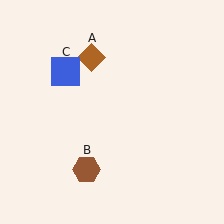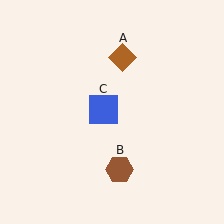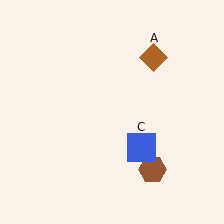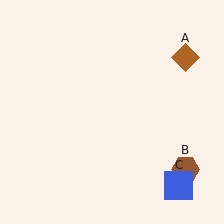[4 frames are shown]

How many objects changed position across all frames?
3 objects changed position: brown diamond (object A), brown hexagon (object B), blue square (object C).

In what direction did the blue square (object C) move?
The blue square (object C) moved down and to the right.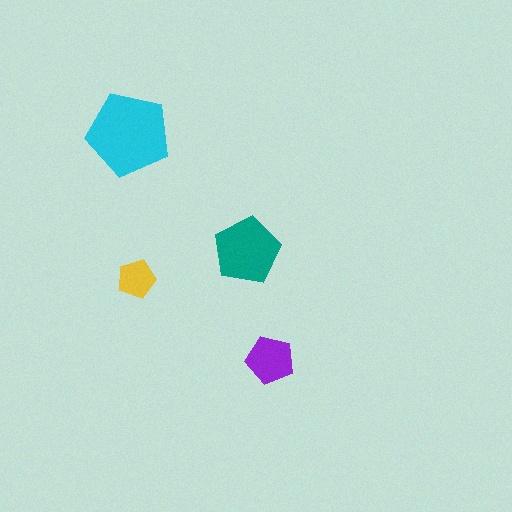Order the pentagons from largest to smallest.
the cyan one, the teal one, the purple one, the yellow one.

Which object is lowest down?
The purple pentagon is bottommost.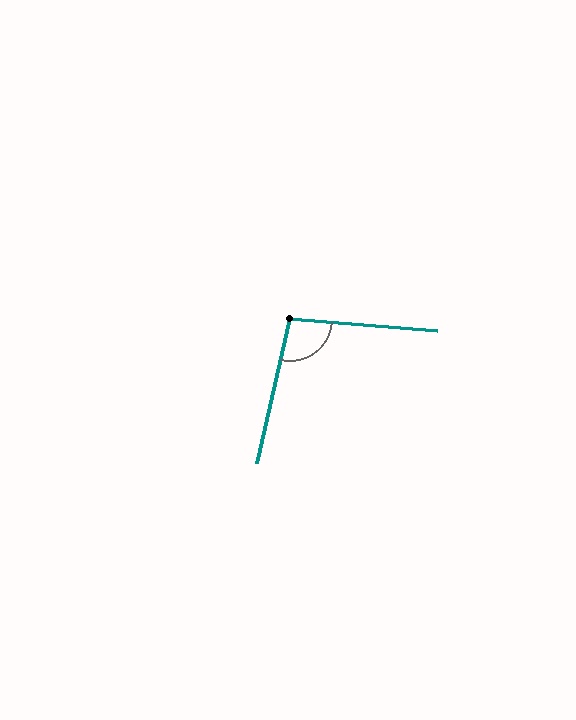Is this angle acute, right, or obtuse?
It is obtuse.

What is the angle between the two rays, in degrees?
Approximately 99 degrees.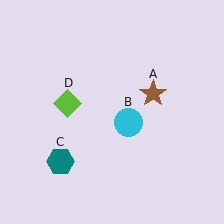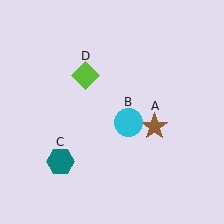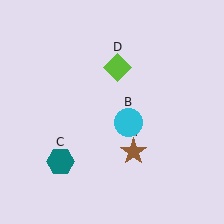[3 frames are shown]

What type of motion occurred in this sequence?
The brown star (object A), lime diamond (object D) rotated clockwise around the center of the scene.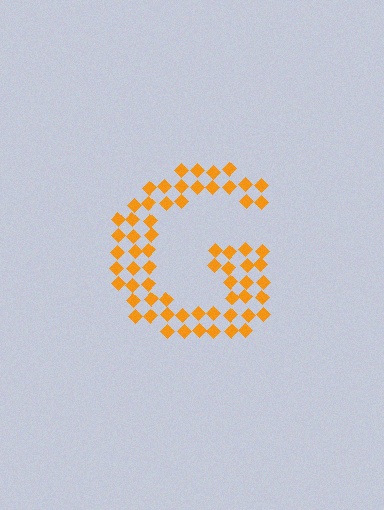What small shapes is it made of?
It is made of small diamonds.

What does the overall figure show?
The overall figure shows the letter G.